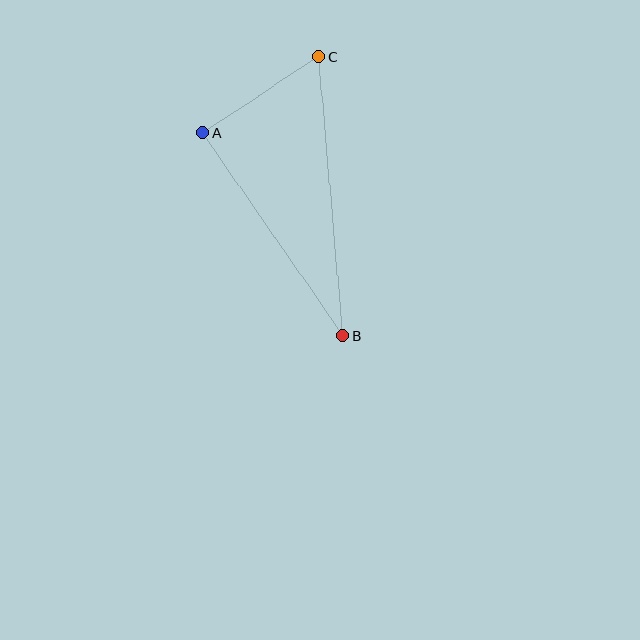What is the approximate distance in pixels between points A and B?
The distance between A and B is approximately 246 pixels.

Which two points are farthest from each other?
Points B and C are farthest from each other.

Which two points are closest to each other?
Points A and C are closest to each other.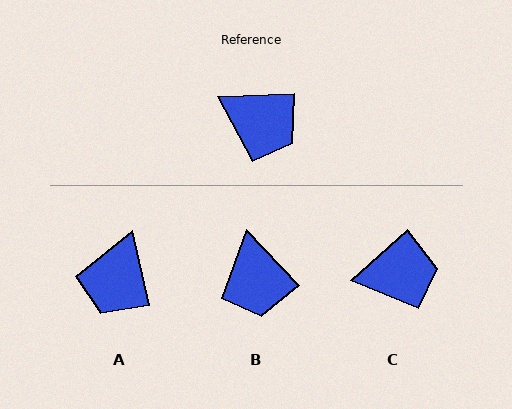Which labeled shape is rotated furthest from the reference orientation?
A, about 79 degrees away.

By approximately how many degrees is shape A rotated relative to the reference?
Approximately 79 degrees clockwise.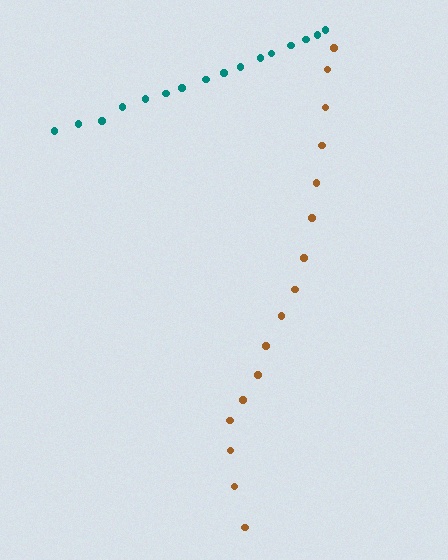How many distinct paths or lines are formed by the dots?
There are 2 distinct paths.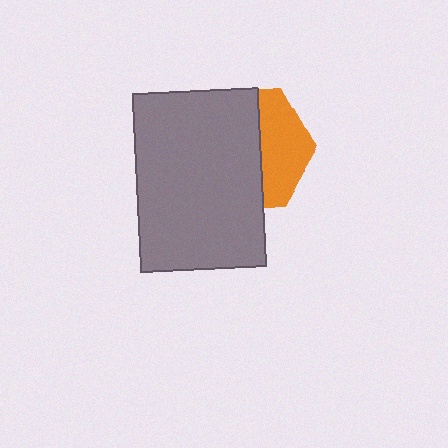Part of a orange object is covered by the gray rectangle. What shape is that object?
It is a hexagon.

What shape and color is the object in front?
The object in front is a gray rectangle.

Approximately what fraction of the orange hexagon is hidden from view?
Roughly 63% of the orange hexagon is hidden behind the gray rectangle.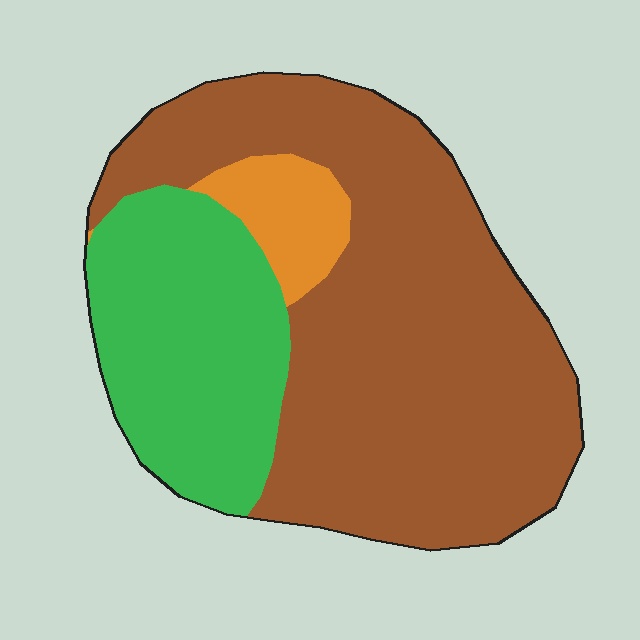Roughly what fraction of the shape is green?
Green takes up between a quarter and a half of the shape.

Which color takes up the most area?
Brown, at roughly 65%.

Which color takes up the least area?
Orange, at roughly 5%.